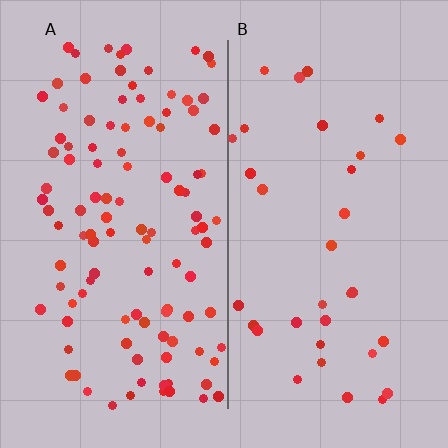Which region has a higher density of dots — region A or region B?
A (the left).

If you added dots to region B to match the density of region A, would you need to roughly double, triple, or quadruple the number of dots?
Approximately triple.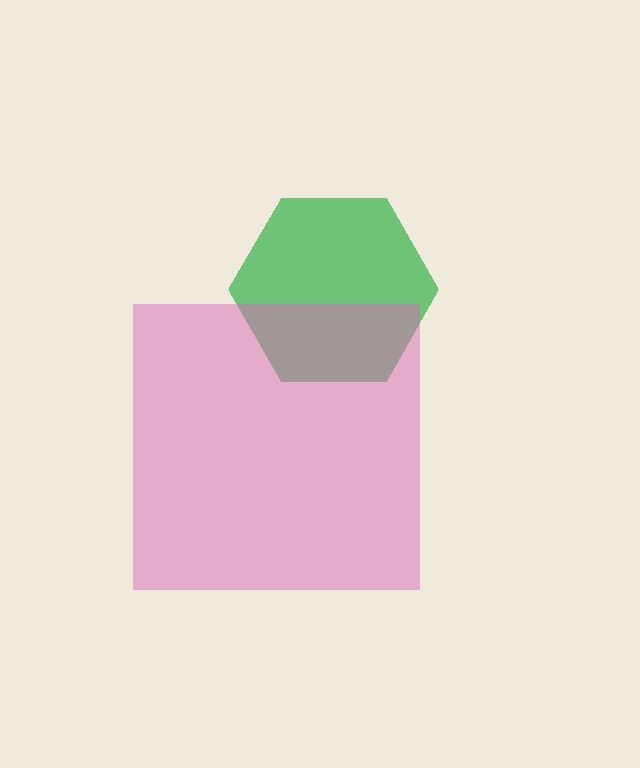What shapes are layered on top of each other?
The layered shapes are: a green hexagon, a pink square.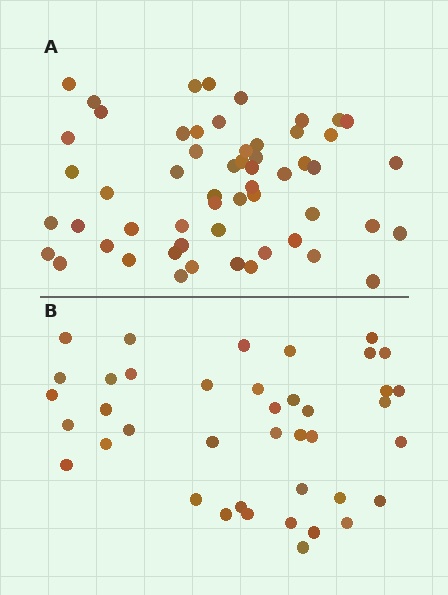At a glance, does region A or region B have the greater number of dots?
Region A (the top region) has more dots.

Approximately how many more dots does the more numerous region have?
Region A has approximately 15 more dots than region B.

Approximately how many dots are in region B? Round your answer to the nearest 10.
About 40 dots.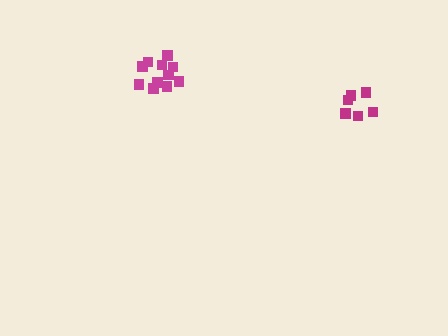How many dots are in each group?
Group 1: 11 dots, Group 2: 6 dots (17 total).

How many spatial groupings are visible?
There are 2 spatial groupings.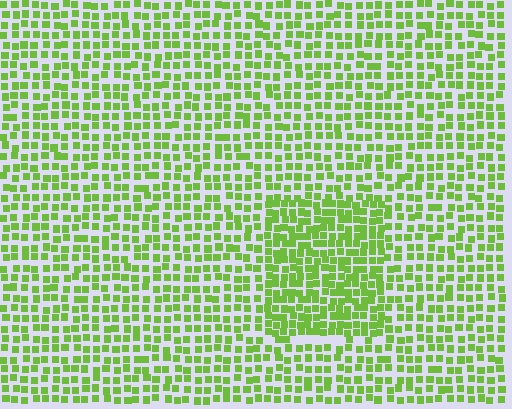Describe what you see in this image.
The image contains small lime elements arranged at two different densities. A rectangle-shaped region is visible where the elements are more densely packed than the surrounding area.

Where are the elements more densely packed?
The elements are more densely packed inside the rectangle boundary.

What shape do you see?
I see a rectangle.